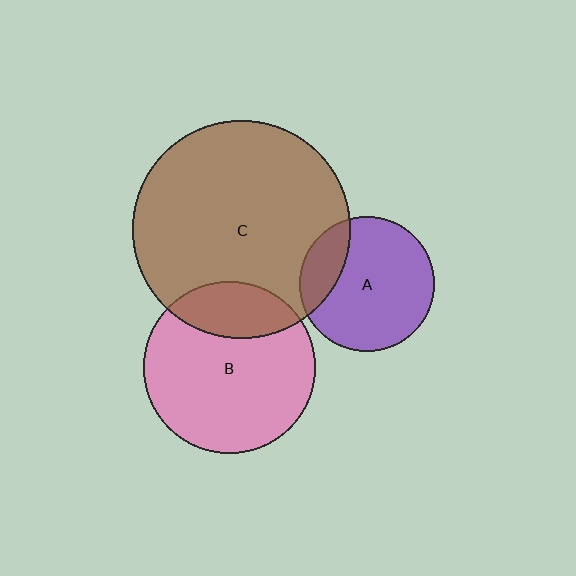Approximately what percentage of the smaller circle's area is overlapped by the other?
Approximately 20%.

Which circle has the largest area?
Circle C (brown).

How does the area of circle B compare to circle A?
Approximately 1.6 times.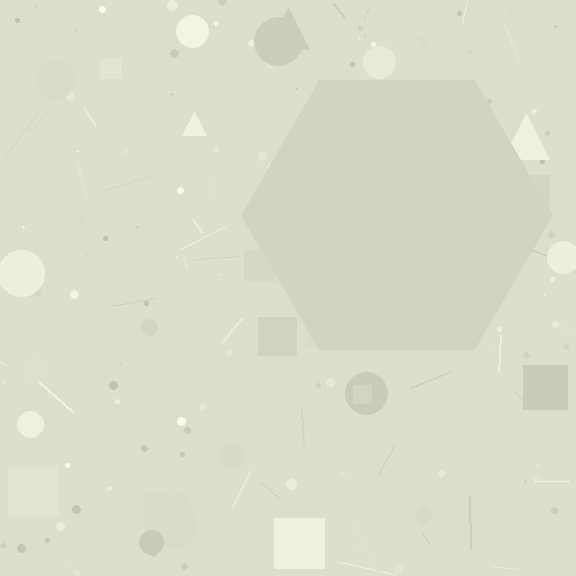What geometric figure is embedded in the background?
A hexagon is embedded in the background.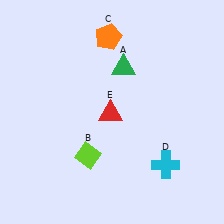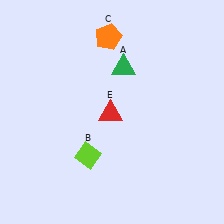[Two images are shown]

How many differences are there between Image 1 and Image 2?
There is 1 difference between the two images.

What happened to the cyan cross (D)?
The cyan cross (D) was removed in Image 2. It was in the bottom-right area of Image 1.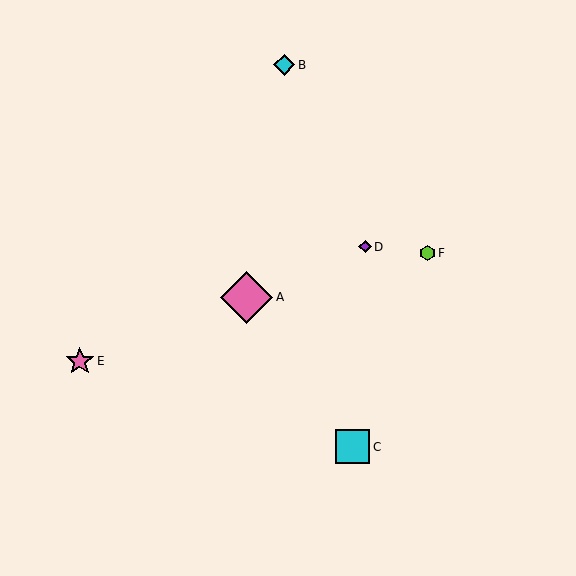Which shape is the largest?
The pink diamond (labeled A) is the largest.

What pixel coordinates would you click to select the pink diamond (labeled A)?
Click at (247, 297) to select the pink diamond A.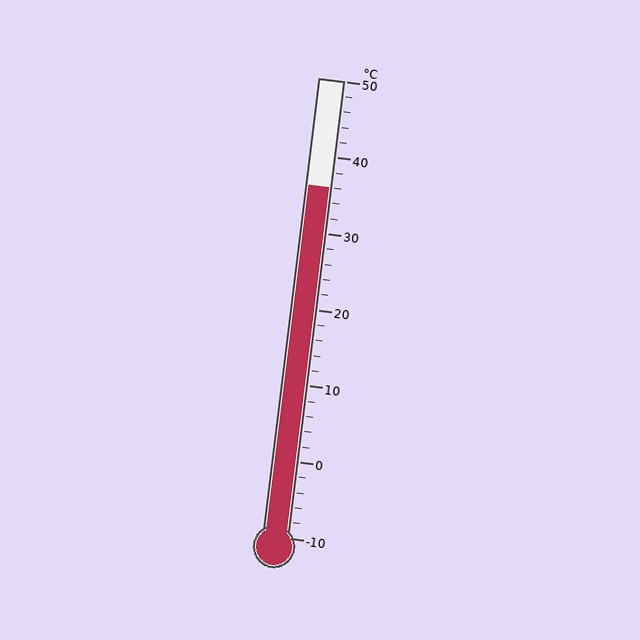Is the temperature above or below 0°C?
The temperature is above 0°C.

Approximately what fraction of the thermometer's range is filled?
The thermometer is filled to approximately 75% of its range.